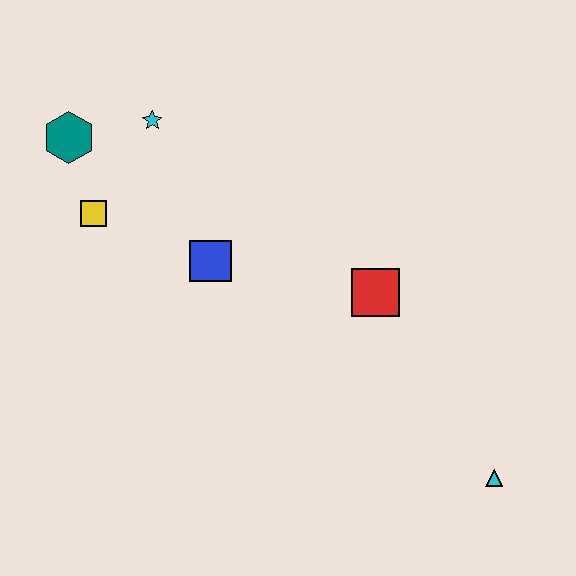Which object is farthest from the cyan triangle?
The teal hexagon is farthest from the cyan triangle.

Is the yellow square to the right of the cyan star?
No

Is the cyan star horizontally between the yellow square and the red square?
Yes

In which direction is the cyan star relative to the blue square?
The cyan star is above the blue square.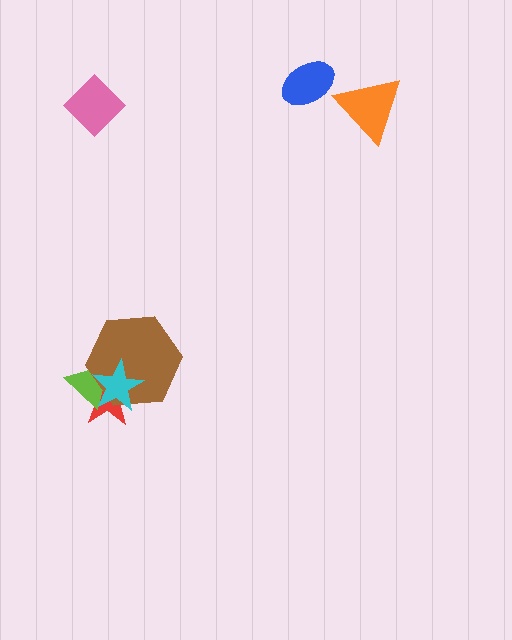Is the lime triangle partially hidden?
Yes, it is partially covered by another shape.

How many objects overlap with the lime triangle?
3 objects overlap with the lime triangle.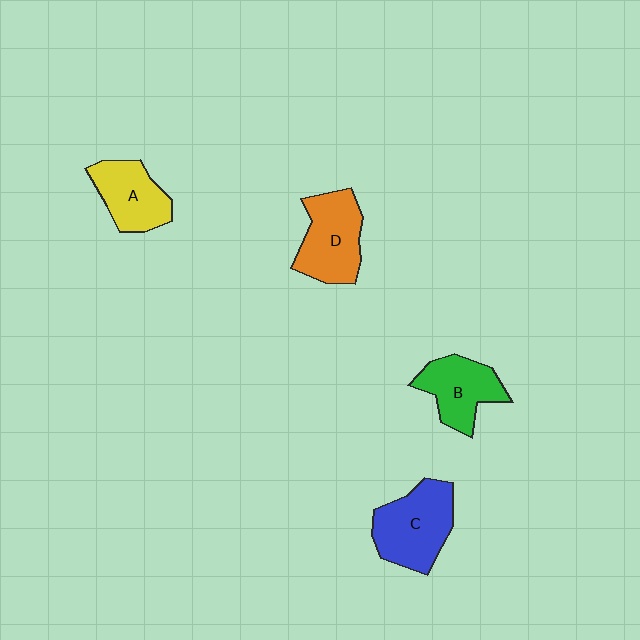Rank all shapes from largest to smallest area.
From largest to smallest: C (blue), D (orange), B (green), A (yellow).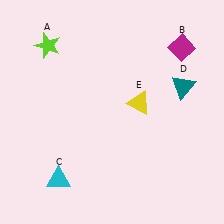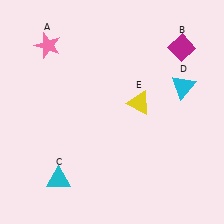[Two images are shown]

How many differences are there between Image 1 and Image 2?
There are 2 differences between the two images.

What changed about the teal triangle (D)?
In Image 1, D is teal. In Image 2, it changed to cyan.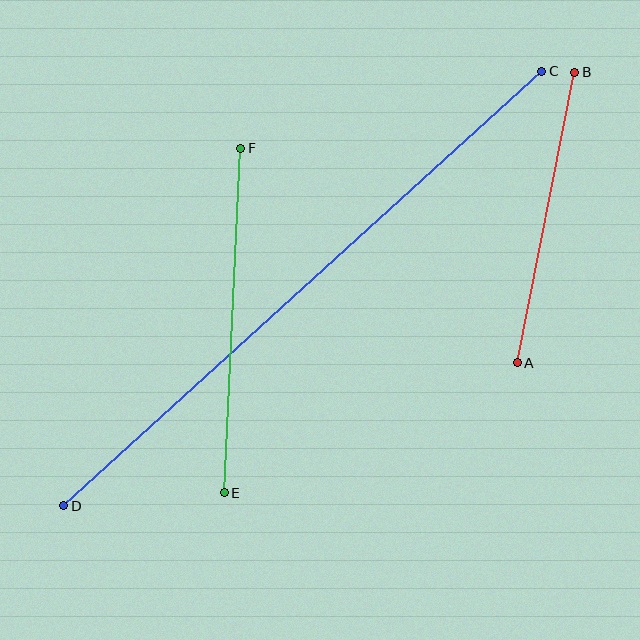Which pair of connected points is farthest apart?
Points C and D are farthest apart.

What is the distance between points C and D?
The distance is approximately 646 pixels.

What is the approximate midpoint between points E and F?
The midpoint is at approximately (233, 321) pixels.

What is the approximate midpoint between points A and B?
The midpoint is at approximately (546, 218) pixels.